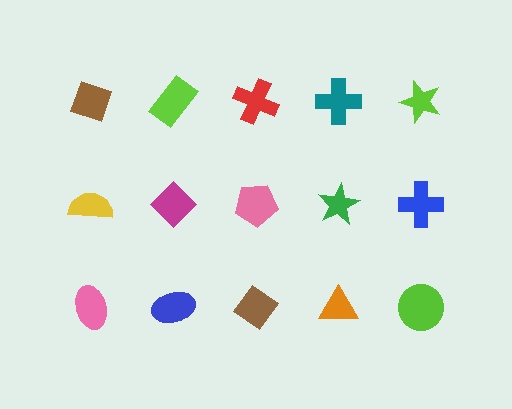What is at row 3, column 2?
A blue ellipse.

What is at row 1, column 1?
A brown diamond.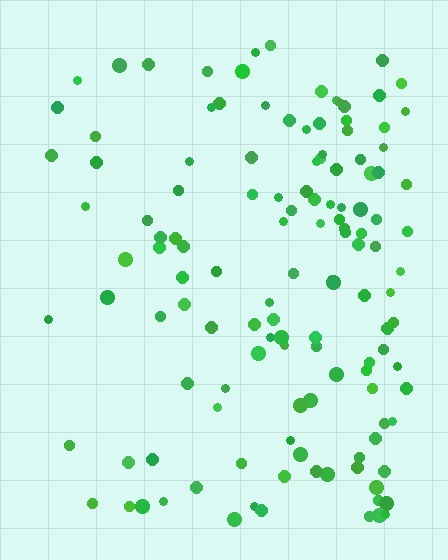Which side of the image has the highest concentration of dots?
The right.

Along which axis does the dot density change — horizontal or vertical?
Horizontal.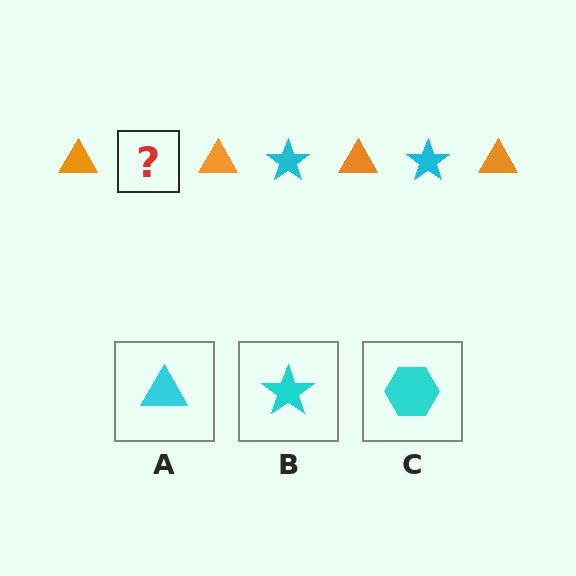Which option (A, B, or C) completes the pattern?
B.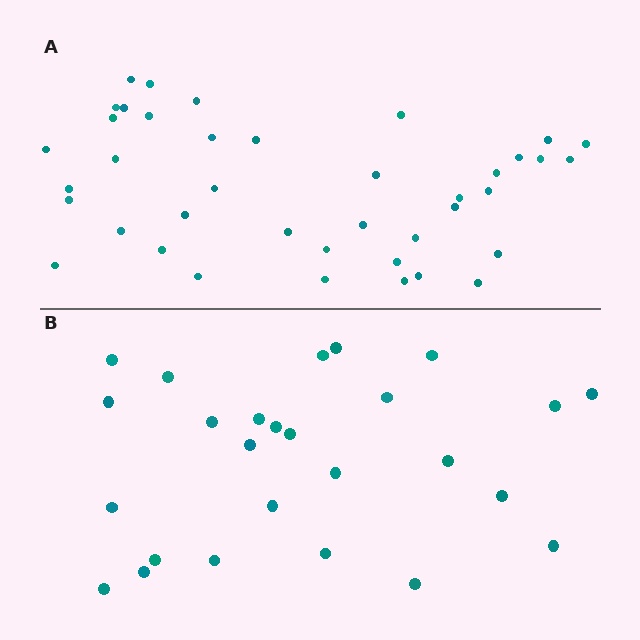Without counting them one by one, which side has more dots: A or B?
Region A (the top region) has more dots.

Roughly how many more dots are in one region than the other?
Region A has approximately 15 more dots than region B.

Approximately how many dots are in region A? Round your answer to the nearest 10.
About 40 dots.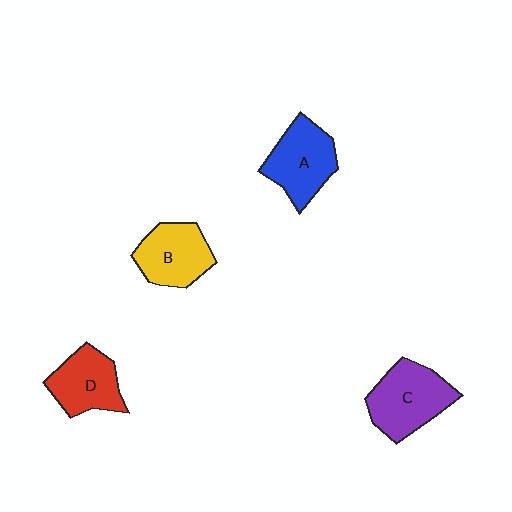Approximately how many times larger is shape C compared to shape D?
Approximately 1.3 times.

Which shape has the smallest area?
Shape D (red).